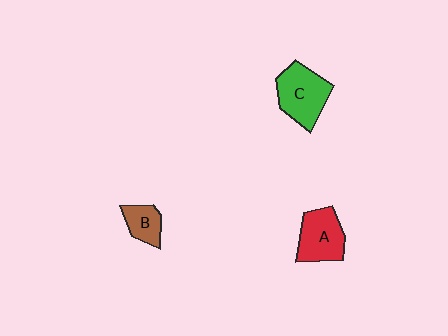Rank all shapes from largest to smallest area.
From largest to smallest: C (green), A (red), B (brown).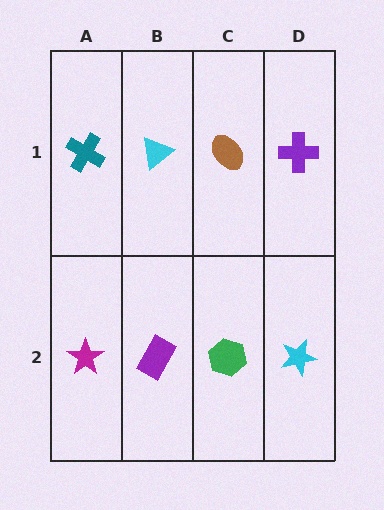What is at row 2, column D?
A cyan star.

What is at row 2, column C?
A green hexagon.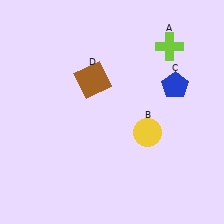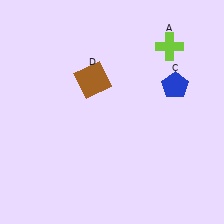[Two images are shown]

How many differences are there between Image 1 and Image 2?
There is 1 difference between the two images.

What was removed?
The yellow circle (B) was removed in Image 2.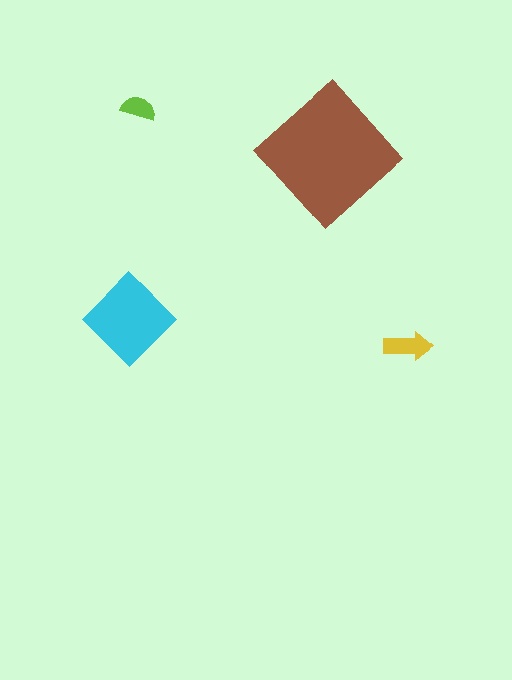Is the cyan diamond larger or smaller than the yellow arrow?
Larger.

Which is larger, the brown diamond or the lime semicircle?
The brown diamond.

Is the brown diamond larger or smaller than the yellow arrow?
Larger.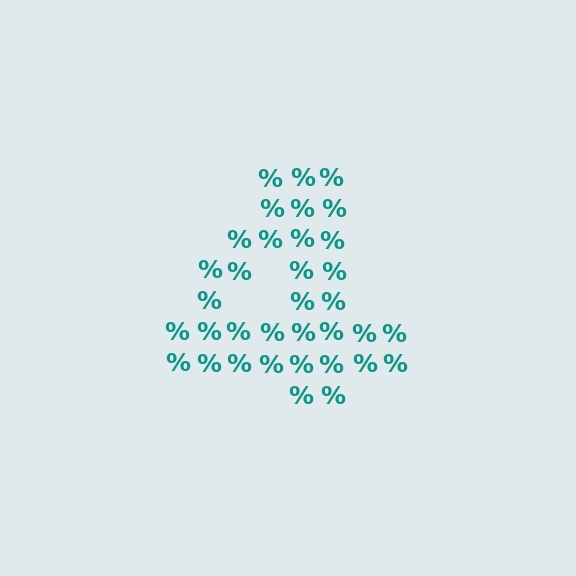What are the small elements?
The small elements are percent signs.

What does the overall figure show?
The overall figure shows the digit 4.